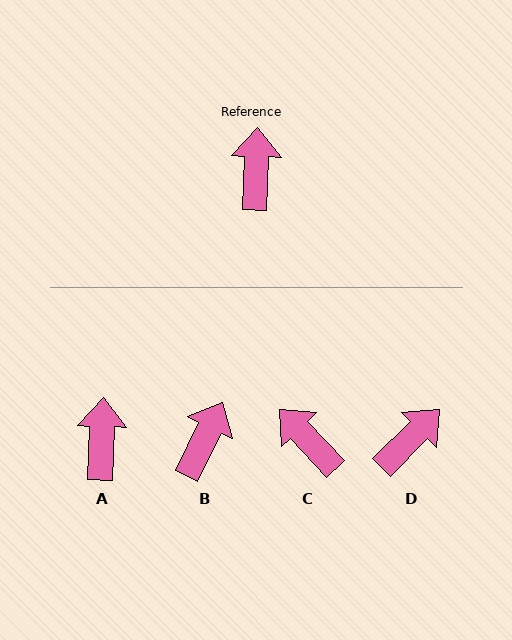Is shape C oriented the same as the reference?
No, it is off by about 46 degrees.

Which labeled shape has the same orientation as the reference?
A.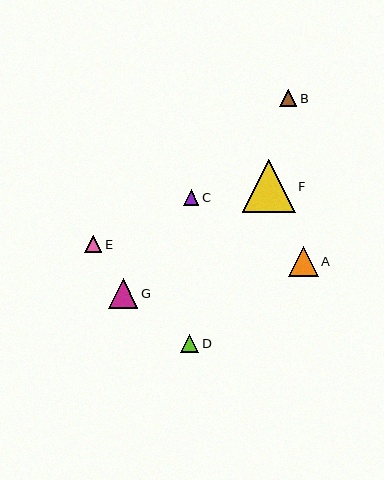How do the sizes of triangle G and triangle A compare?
Triangle G and triangle A are approximately the same size.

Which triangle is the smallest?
Triangle C is the smallest with a size of approximately 15 pixels.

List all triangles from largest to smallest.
From largest to smallest: F, G, A, D, B, E, C.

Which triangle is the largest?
Triangle F is the largest with a size of approximately 53 pixels.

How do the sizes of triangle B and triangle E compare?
Triangle B and triangle E are approximately the same size.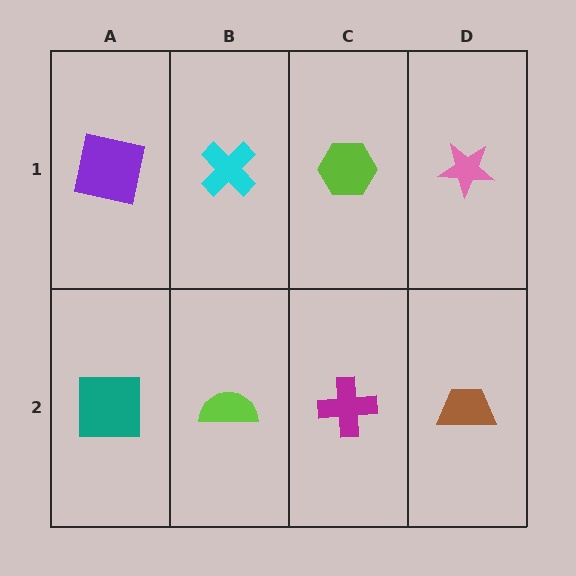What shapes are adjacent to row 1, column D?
A brown trapezoid (row 2, column D), a lime hexagon (row 1, column C).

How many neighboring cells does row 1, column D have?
2.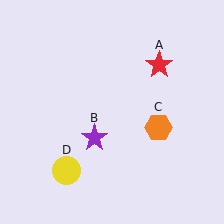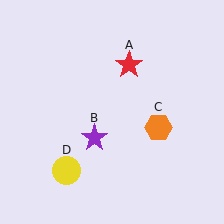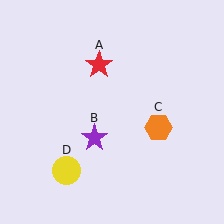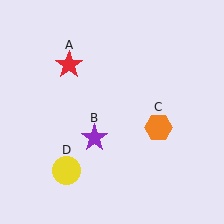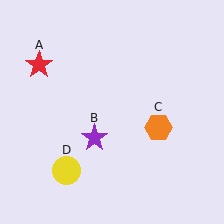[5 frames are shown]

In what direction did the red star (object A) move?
The red star (object A) moved left.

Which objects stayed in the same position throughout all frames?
Purple star (object B) and orange hexagon (object C) and yellow circle (object D) remained stationary.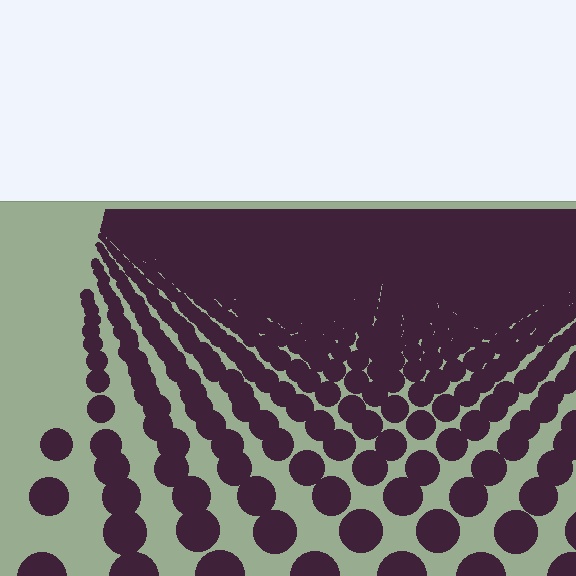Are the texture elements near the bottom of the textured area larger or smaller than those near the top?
Larger. Near the bottom, elements are closer to the viewer and appear at a bigger on-screen size.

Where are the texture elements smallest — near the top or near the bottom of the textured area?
Near the top.